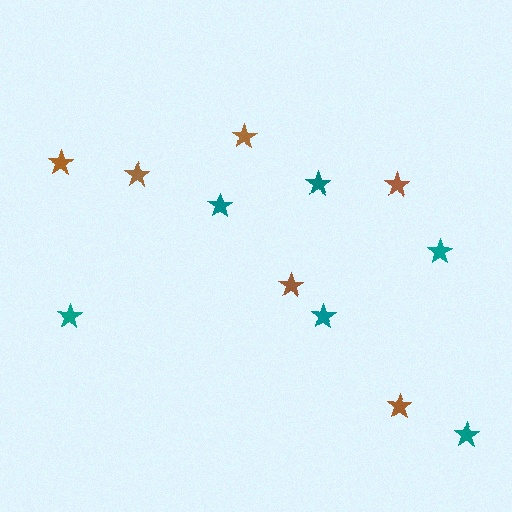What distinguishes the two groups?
There are 2 groups: one group of brown stars (6) and one group of teal stars (6).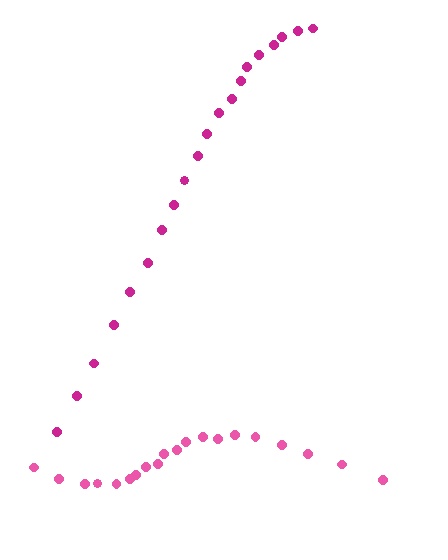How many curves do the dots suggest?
There are 2 distinct paths.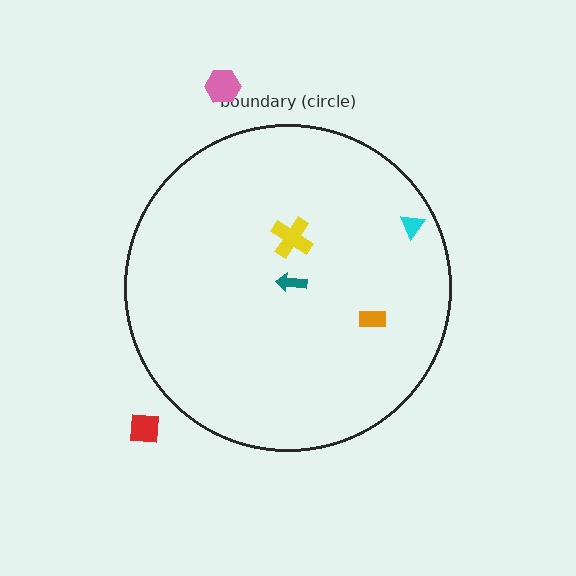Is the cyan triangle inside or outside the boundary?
Inside.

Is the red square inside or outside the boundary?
Outside.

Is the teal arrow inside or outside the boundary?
Inside.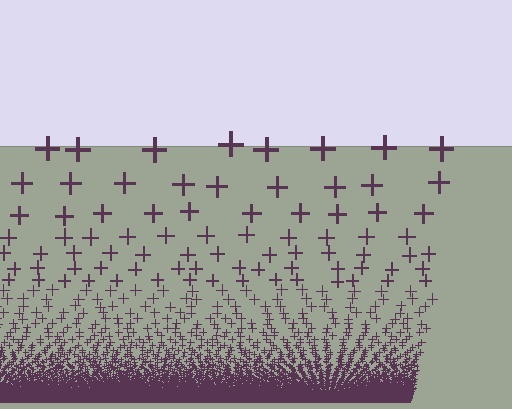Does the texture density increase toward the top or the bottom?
Density increases toward the bottom.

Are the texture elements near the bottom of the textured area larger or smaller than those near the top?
Smaller. The gradient is inverted — elements near the bottom are smaller and denser.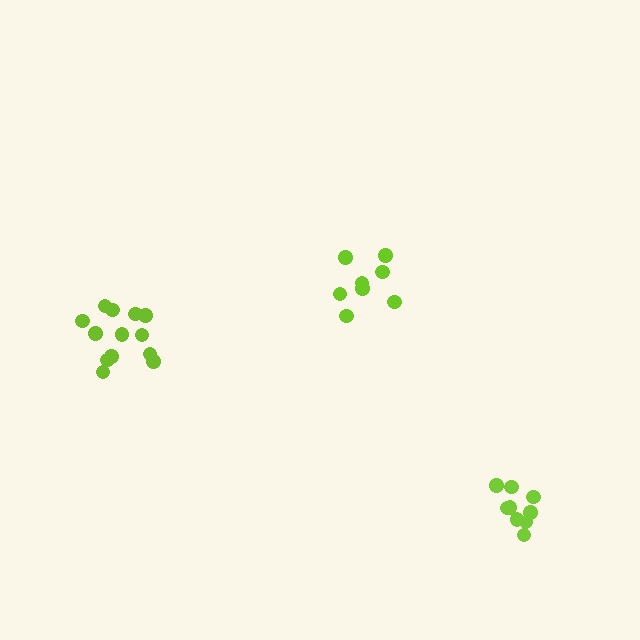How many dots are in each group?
Group 1: 13 dots, Group 2: 8 dots, Group 3: 9 dots (30 total).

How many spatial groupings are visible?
There are 3 spatial groupings.